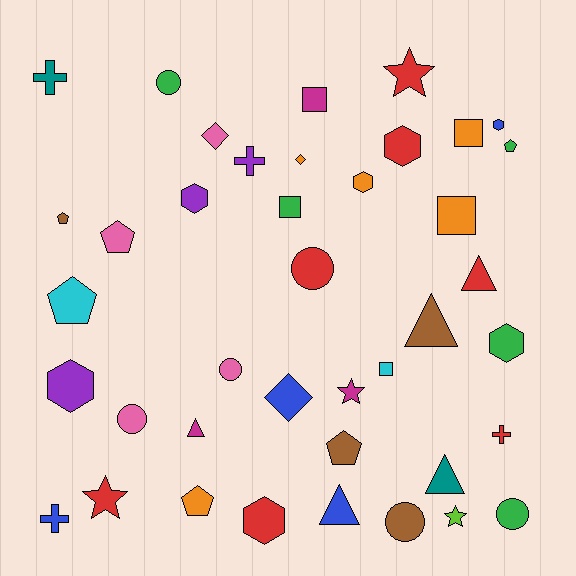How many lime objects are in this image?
There is 1 lime object.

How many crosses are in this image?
There are 4 crosses.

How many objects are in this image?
There are 40 objects.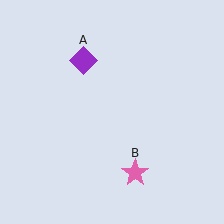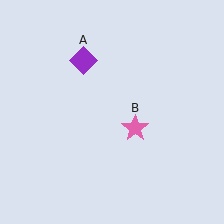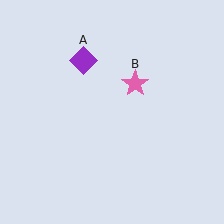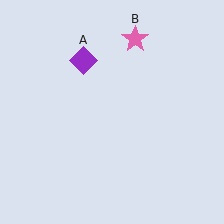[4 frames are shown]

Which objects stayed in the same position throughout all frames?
Purple diamond (object A) remained stationary.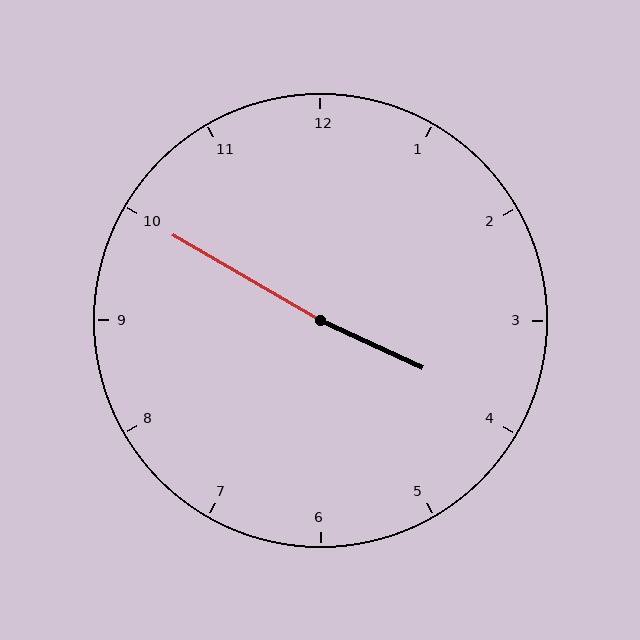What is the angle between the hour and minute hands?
Approximately 175 degrees.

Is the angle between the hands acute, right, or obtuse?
It is obtuse.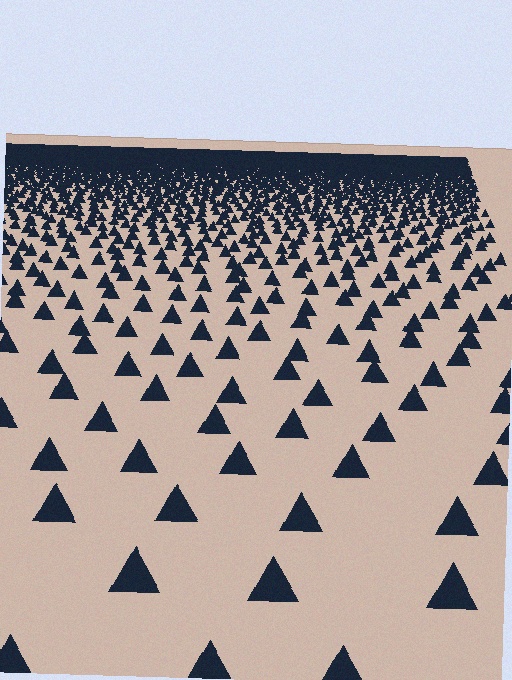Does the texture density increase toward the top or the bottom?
Density increases toward the top.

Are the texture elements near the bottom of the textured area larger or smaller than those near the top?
Larger. Near the bottom, elements are closer to the viewer and appear at a bigger on-screen size.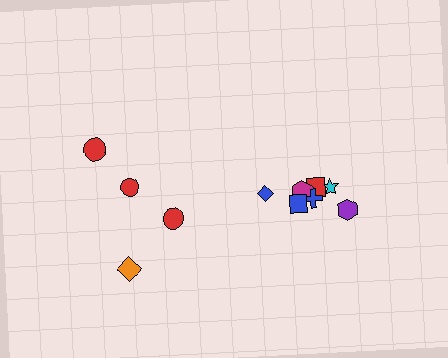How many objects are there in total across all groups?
There are 11 objects.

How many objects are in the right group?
There are 7 objects.